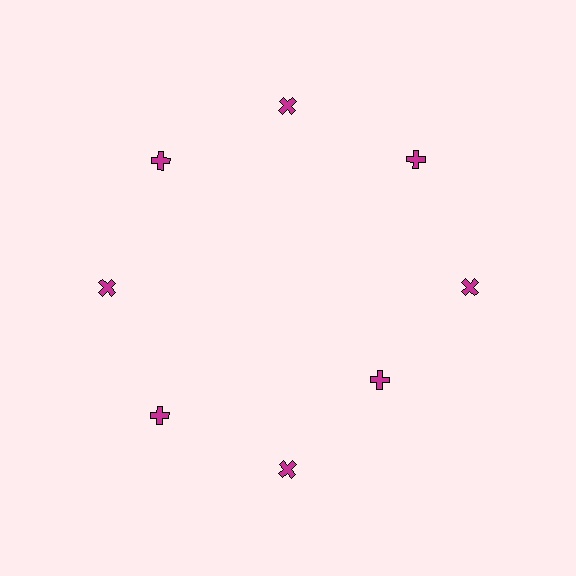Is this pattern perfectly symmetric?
No. The 8 magenta crosses are arranged in a ring, but one element near the 4 o'clock position is pulled inward toward the center, breaking the 8-fold rotational symmetry.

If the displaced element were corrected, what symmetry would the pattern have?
It would have 8-fold rotational symmetry — the pattern would map onto itself every 45 degrees.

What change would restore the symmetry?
The symmetry would be restored by moving it outward, back onto the ring so that all 8 crosses sit at equal angles and equal distance from the center.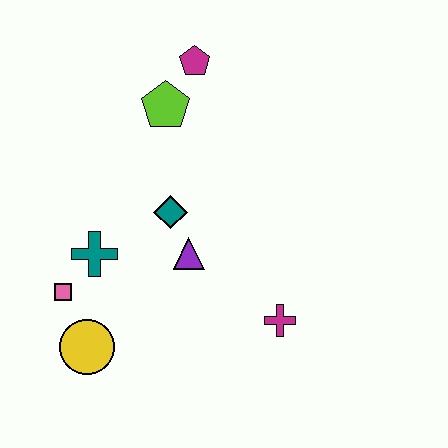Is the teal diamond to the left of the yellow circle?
No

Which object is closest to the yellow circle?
The pink square is closest to the yellow circle.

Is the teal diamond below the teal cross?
No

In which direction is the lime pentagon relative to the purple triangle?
The lime pentagon is above the purple triangle.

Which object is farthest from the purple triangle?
The magenta pentagon is farthest from the purple triangle.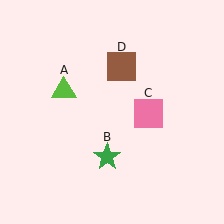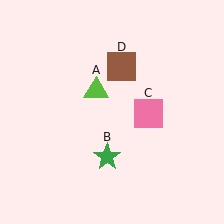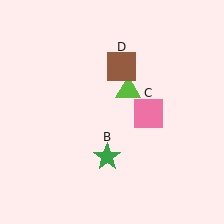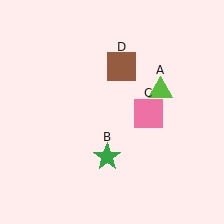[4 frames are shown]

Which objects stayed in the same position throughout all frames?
Green star (object B) and pink square (object C) and brown square (object D) remained stationary.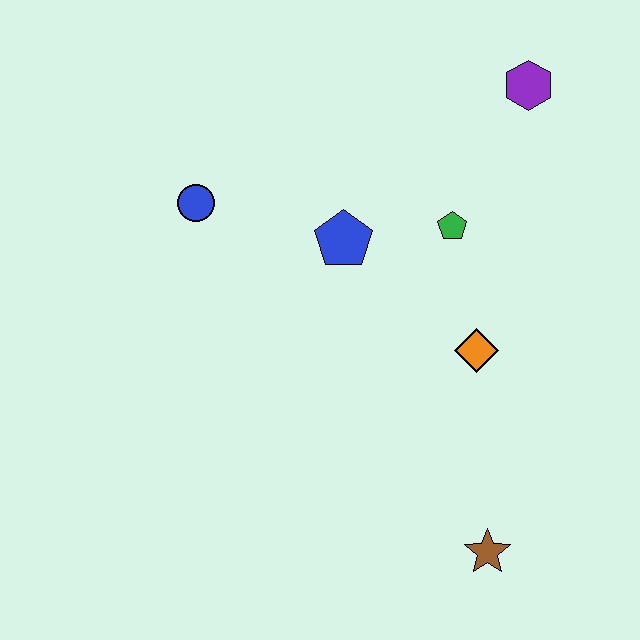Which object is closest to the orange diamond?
The green pentagon is closest to the orange diamond.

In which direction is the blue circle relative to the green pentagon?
The blue circle is to the left of the green pentagon.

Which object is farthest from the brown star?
The purple hexagon is farthest from the brown star.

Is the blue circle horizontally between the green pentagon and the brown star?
No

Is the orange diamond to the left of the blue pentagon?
No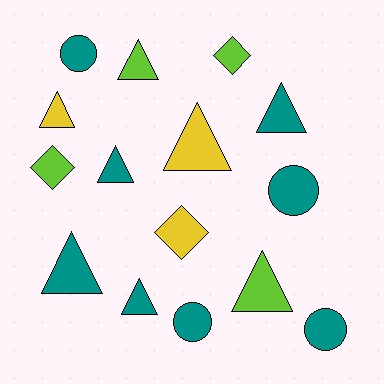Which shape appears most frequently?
Triangle, with 8 objects.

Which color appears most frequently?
Teal, with 8 objects.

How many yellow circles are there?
There are no yellow circles.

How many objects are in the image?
There are 15 objects.